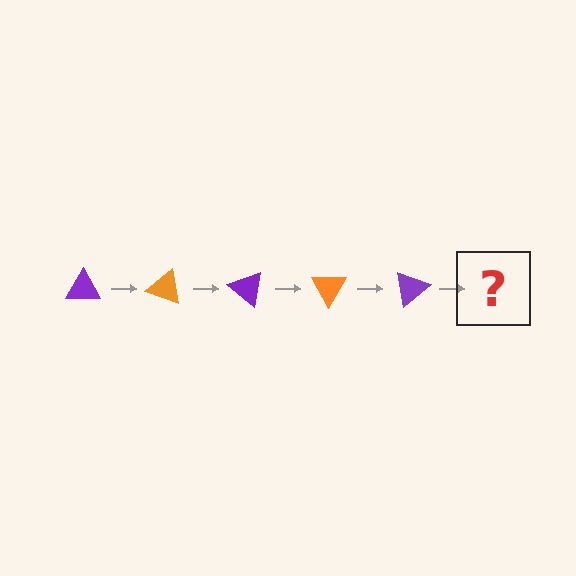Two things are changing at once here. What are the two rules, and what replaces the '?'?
The two rules are that it rotates 20 degrees each step and the color cycles through purple and orange. The '?' should be an orange triangle, rotated 100 degrees from the start.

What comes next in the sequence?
The next element should be an orange triangle, rotated 100 degrees from the start.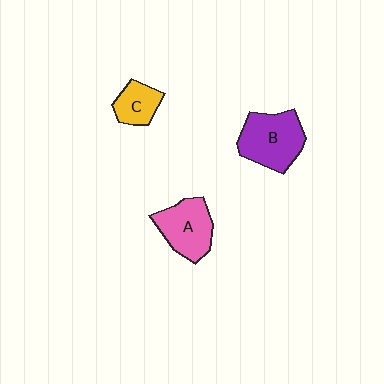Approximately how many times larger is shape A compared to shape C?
Approximately 1.6 times.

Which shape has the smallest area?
Shape C (yellow).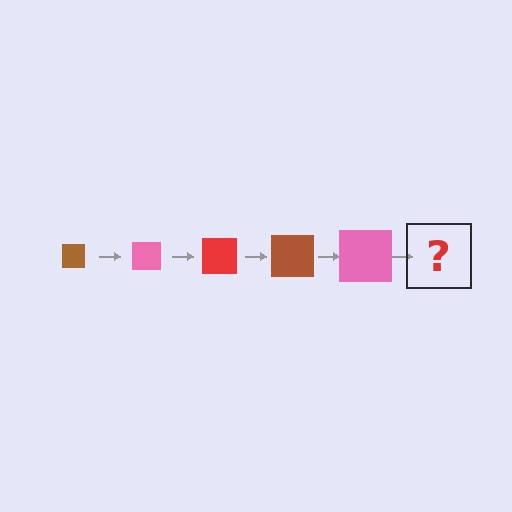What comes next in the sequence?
The next element should be a red square, larger than the previous one.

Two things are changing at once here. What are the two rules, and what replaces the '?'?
The two rules are that the square grows larger each step and the color cycles through brown, pink, and red. The '?' should be a red square, larger than the previous one.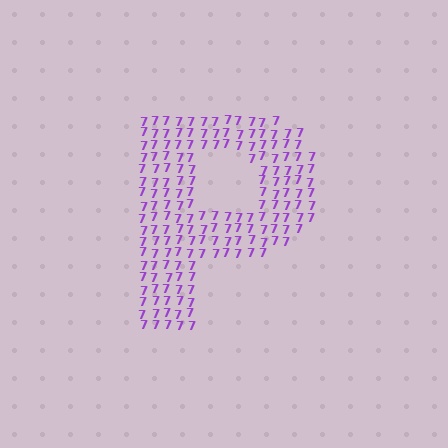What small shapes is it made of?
It is made of small digit 7's.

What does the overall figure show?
The overall figure shows the letter P.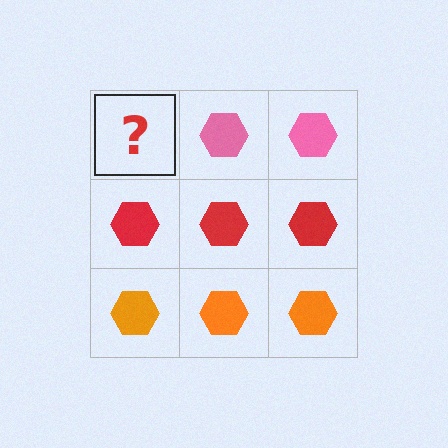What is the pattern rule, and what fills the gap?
The rule is that each row has a consistent color. The gap should be filled with a pink hexagon.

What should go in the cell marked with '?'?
The missing cell should contain a pink hexagon.